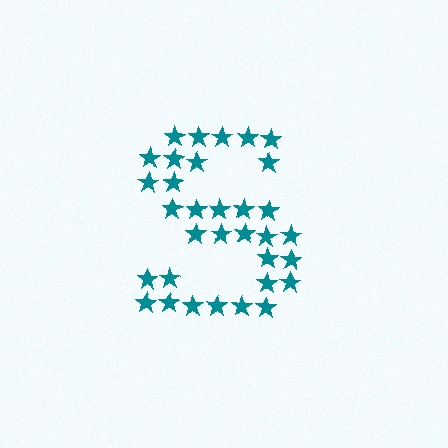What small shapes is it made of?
It is made of small stars.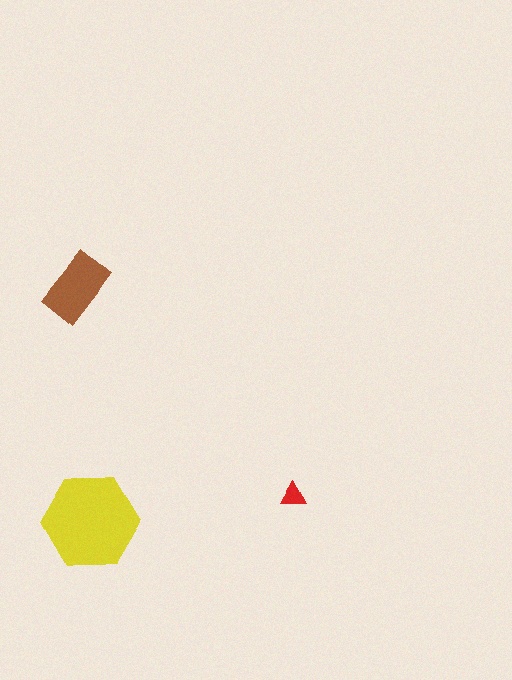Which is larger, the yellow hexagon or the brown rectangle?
The yellow hexagon.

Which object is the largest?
The yellow hexagon.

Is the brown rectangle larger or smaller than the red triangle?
Larger.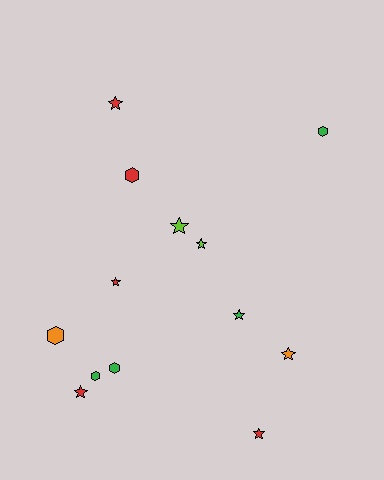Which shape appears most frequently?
Star, with 8 objects.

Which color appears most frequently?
Red, with 5 objects.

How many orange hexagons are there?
There is 1 orange hexagon.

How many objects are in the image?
There are 13 objects.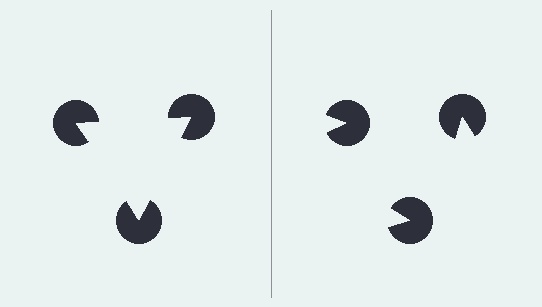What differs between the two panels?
The pac-man discs are positioned identically on both sides; only the wedge orientations differ. On the left they align to a triangle; on the right they are misaligned.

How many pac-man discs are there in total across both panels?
6 — 3 on each side.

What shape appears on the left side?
An illusory triangle.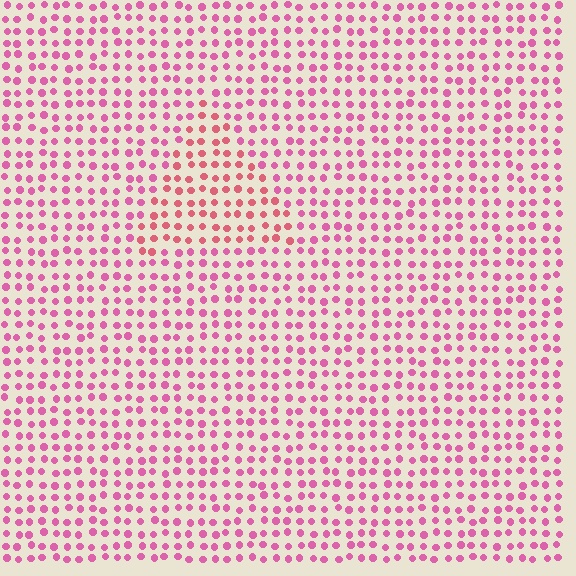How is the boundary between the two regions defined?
The boundary is defined purely by a slight shift in hue (about 25 degrees). Spacing, size, and orientation are identical on both sides.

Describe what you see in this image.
The image is filled with small pink elements in a uniform arrangement. A triangle-shaped region is visible where the elements are tinted to a slightly different hue, forming a subtle color boundary.